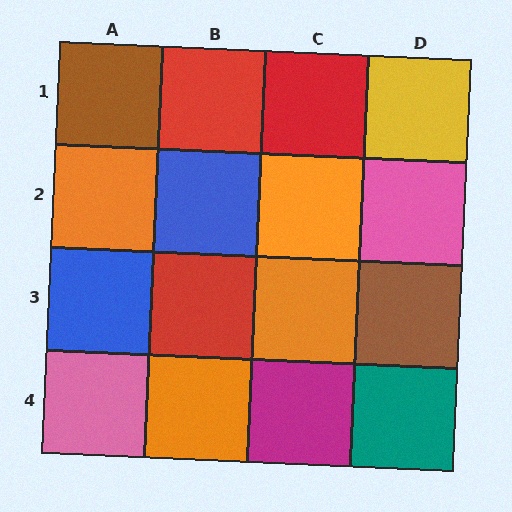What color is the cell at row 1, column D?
Yellow.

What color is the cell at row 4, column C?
Magenta.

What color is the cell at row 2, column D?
Pink.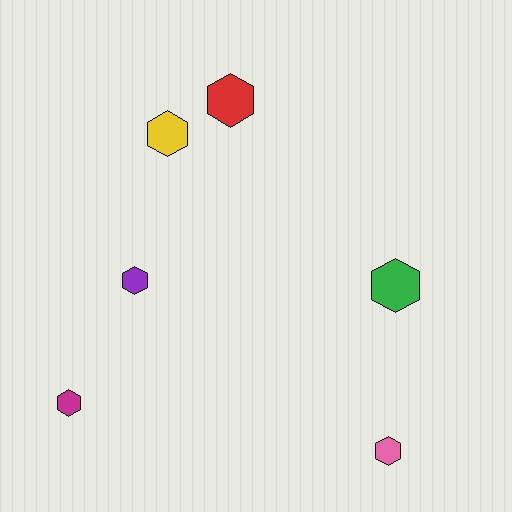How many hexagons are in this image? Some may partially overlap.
There are 6 hexagons.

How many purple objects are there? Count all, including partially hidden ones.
There is 1 purple object.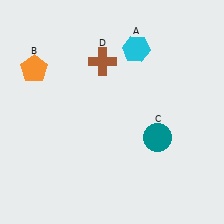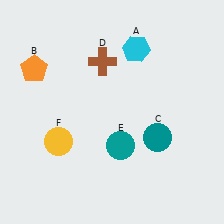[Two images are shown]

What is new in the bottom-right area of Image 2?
A teal circle (E) was added in the bottom-right area of Image 2.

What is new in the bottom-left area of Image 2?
A yellow circle (F) was added in the bottom-left area of Image 2.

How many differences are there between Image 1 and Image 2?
There are 2 differences between the two images.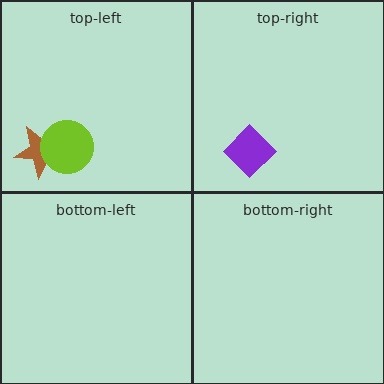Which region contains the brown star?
The top-left region.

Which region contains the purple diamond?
The top-right region.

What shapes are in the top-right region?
The purple diamond.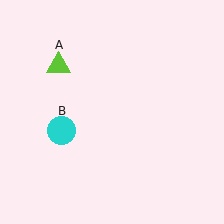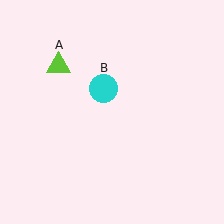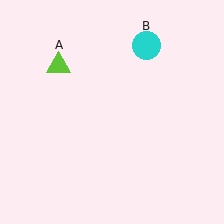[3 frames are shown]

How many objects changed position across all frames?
1 object changed position: cyan circle (object B).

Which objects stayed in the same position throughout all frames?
Lime triangle (object A) remained stationary.